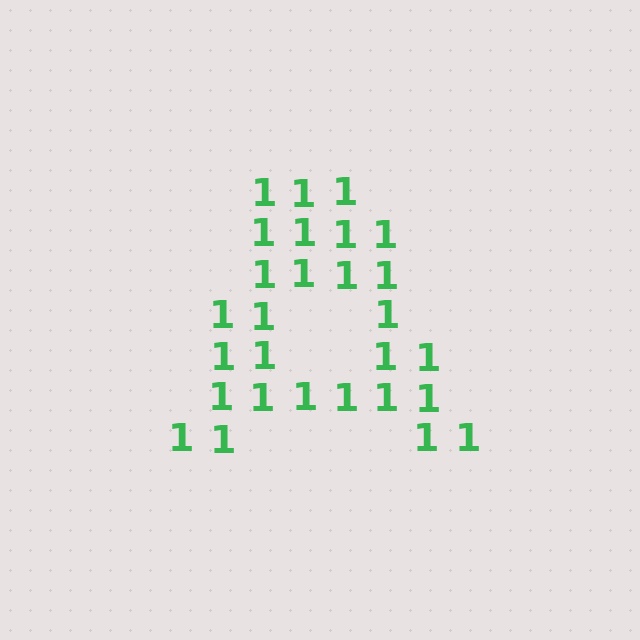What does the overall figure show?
The overall figure shows the letter A.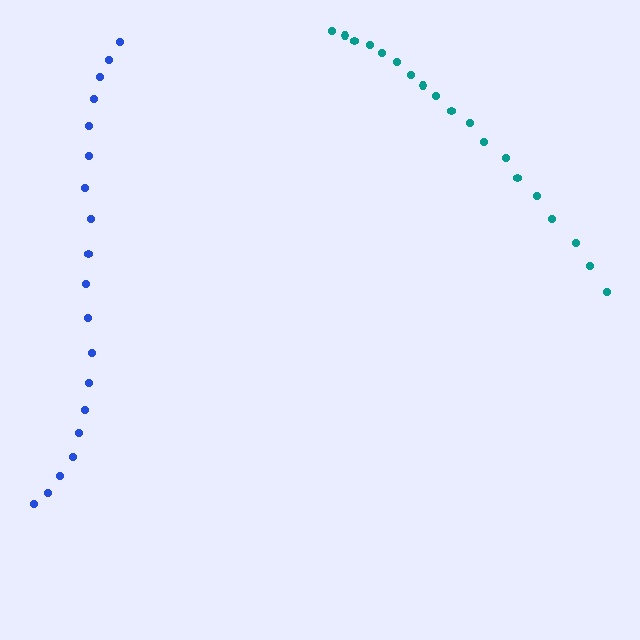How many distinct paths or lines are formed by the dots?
There are 2 distinct paths.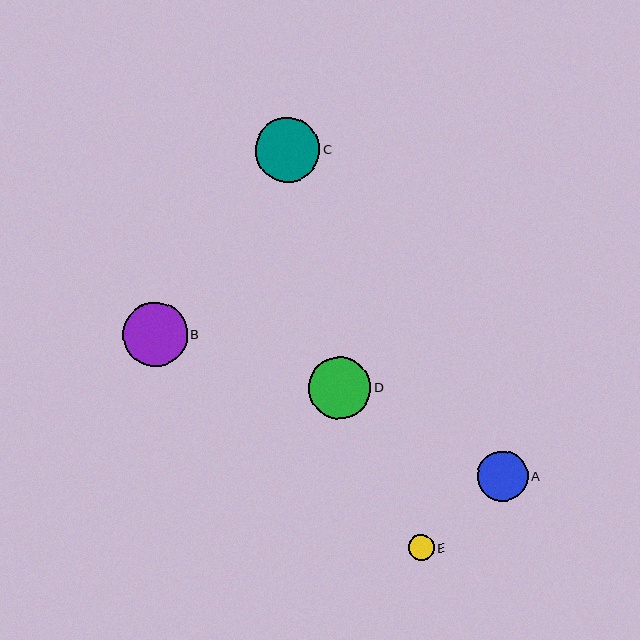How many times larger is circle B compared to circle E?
Circle B is approximately 2.5 times the size of circle E.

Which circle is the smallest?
Circle E is the smallest with a size of approximately 26 pixels.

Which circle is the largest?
Circle B is the largest with a size of approximately 65 pixels.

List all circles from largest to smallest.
From largest to smallest: B, C, D, A, E.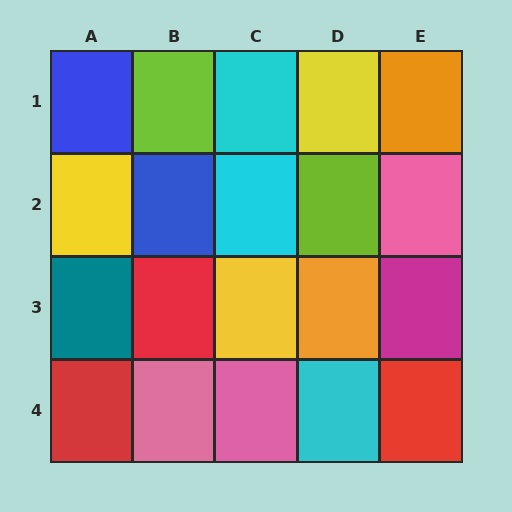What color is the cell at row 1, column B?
Lime.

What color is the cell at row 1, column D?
Yellow.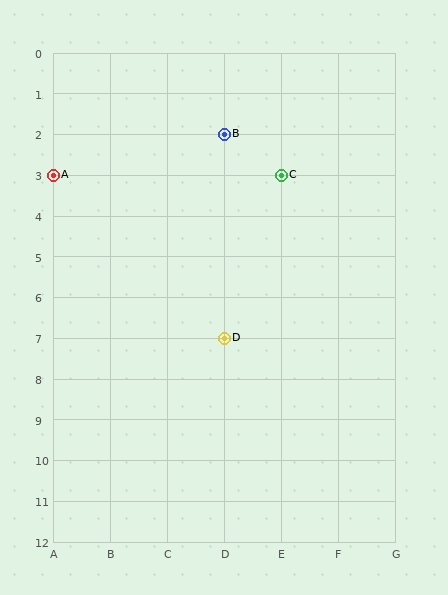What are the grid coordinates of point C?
Point C is at grid coordinates (E, 3).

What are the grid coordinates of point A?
Point A is at grid coordinates (A, 3).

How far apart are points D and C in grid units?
Points D and C are 1 column and 4 rows apart (about 4.1 grid units diagonally).